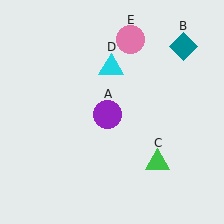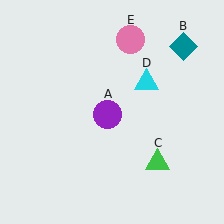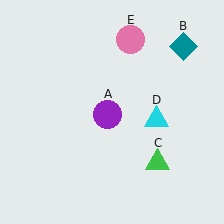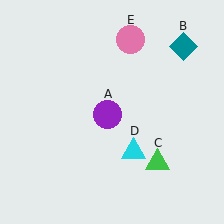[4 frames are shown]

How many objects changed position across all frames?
1 object changed position: cyan triangle (object D).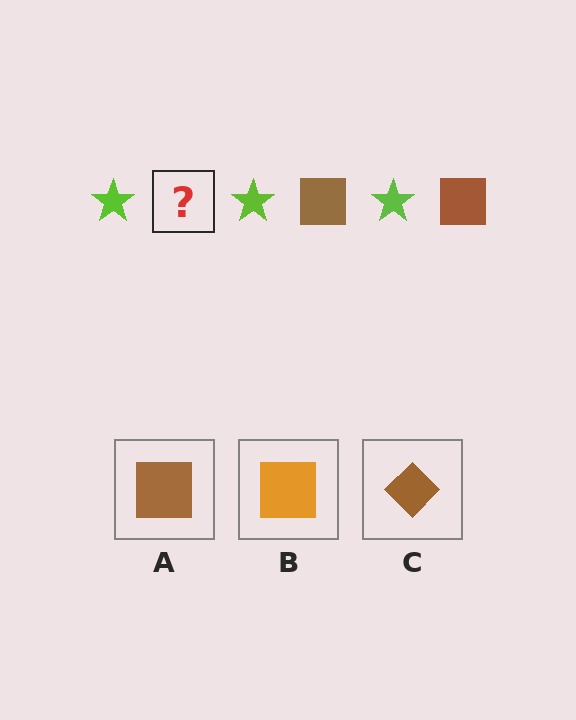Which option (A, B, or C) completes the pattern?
A.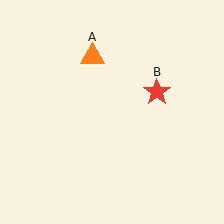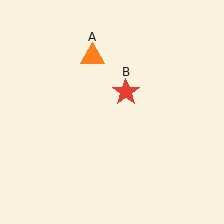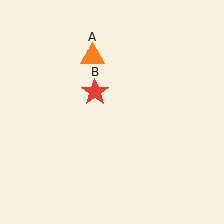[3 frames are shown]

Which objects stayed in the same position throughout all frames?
Orange triangle (object A) remained stationary.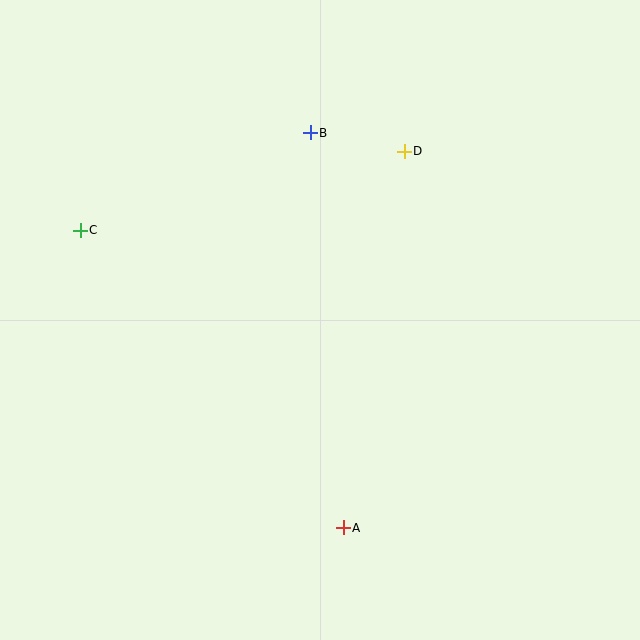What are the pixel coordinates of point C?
Point C is at (80, 230).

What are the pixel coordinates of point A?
Point A is at (343, 528).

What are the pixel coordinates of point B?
Point B is at (310, 133).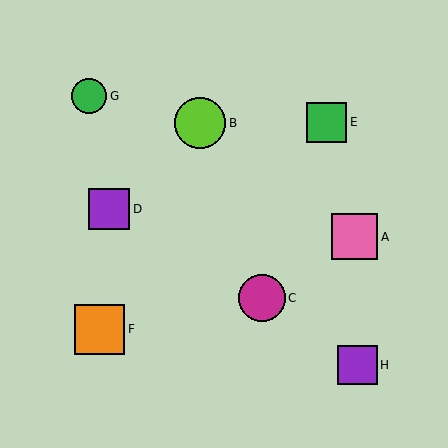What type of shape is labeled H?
Shape H is a purple square.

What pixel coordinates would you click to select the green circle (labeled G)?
Click at (89, 96) to select the green circle G.